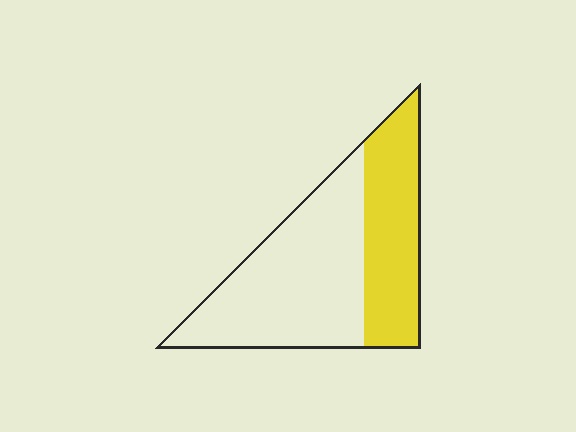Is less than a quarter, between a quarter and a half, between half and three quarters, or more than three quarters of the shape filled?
Between a quarter and a half.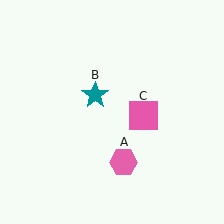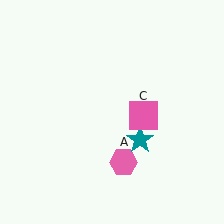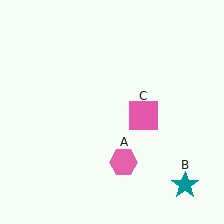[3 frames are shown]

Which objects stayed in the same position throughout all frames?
Pink hexagon (object A) and pink square (object C) remained stationary.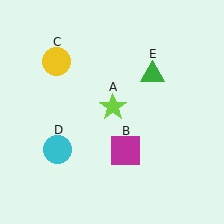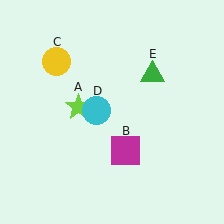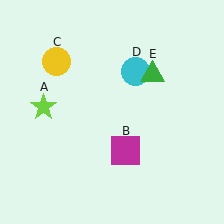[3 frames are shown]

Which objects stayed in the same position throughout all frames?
Magenta square (object B) and yellow circle (object C) and green triangle (object E) remained stationary.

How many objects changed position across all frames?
2 objects changed position: lime star (object A), cyan circle (object D).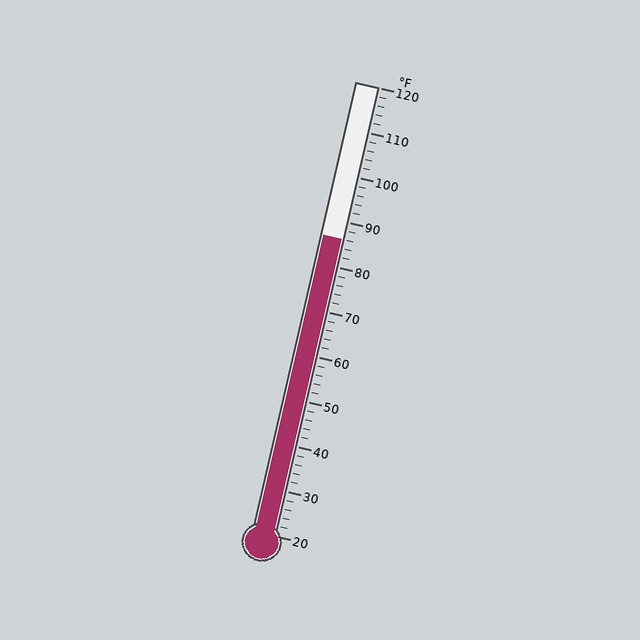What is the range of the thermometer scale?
The thermometer scale ranges from 20°F to 120°F.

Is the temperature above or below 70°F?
The temperature is above 70°F.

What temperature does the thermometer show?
The thermometer shows approximately 86°F.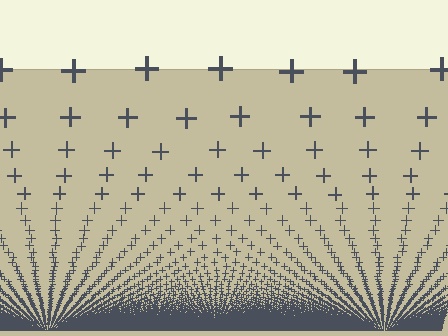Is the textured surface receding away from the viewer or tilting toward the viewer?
The surface appears to tilt toward the viewer. Texture elements get larger and sparser toward the top.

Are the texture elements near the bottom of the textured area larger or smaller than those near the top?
Smaller. The gradient is inverted — elements near the bottom are smaller and denser.